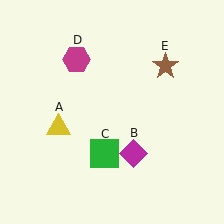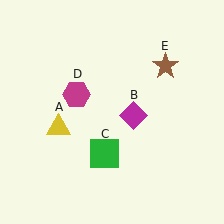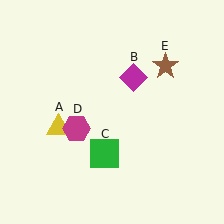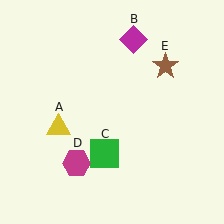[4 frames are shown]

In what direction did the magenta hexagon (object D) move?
The magenta hexagon (object D) moved down.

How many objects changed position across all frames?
2 objects changed position: magenta diamond (object B), magenta hexagon (object D).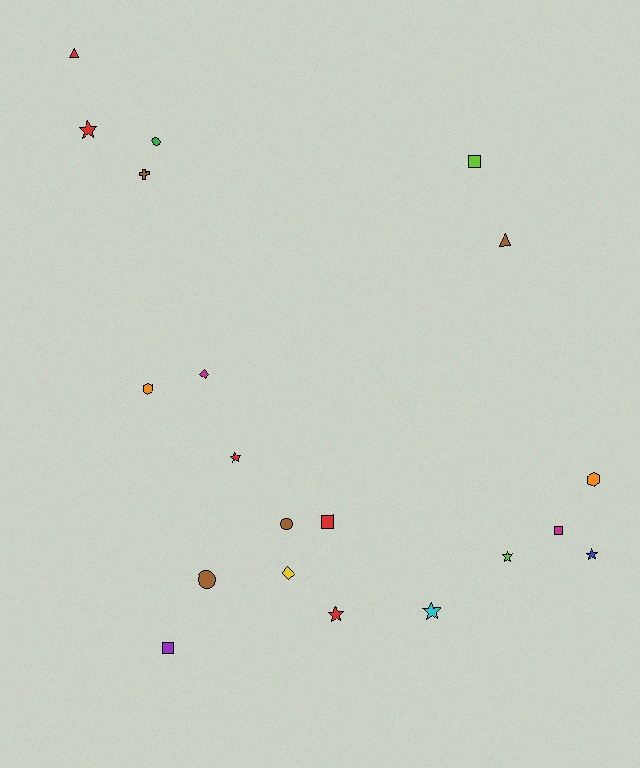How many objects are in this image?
There are 20 objects.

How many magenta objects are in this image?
There are 2 magenta objects.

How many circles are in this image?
There are 3 circles.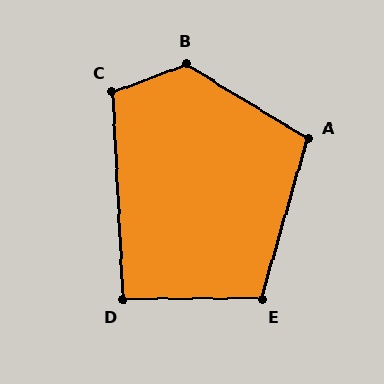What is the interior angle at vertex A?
Approximately 105 degrees (obtuse).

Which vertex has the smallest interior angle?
D, at approximately 93 degrees.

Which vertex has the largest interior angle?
B, at approximately 128 degrees.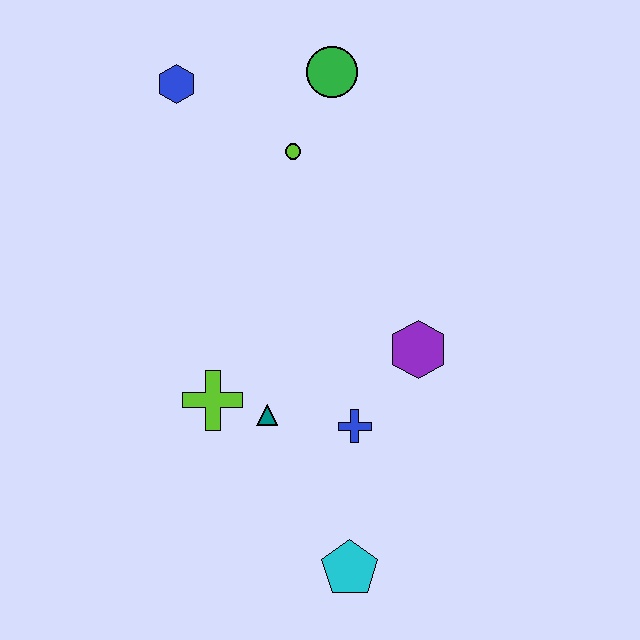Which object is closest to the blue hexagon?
The lime circle is closest to the blue hexagon.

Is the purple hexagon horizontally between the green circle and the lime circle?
No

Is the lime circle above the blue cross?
Yes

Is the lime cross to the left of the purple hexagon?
Yes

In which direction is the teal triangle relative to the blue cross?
The teal triangle is to the left of the blue cross.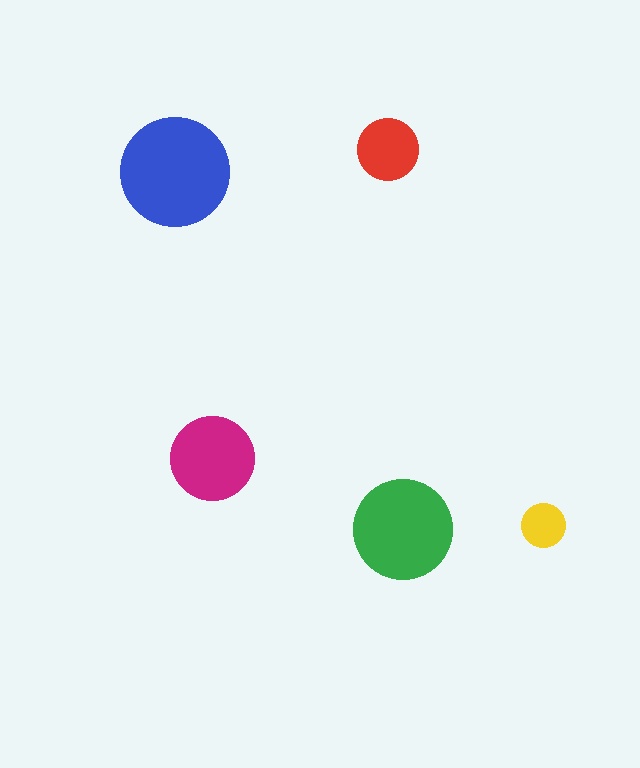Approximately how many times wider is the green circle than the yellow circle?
About 2.5 times wider.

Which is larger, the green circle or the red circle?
The green one.